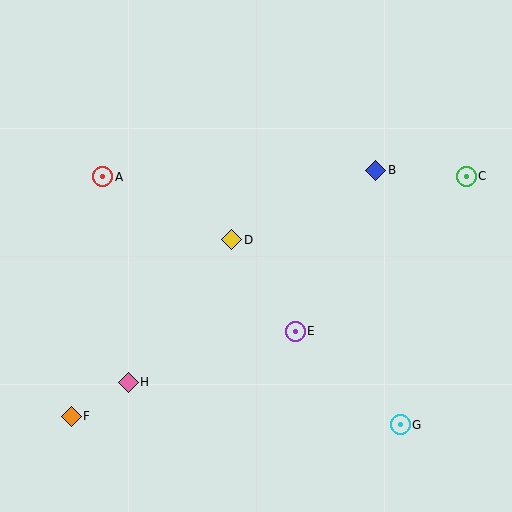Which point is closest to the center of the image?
Point D at (232, 240) is closest to the center.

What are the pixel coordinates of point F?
Point F is at (71, 416).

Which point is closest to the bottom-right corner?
Point G is closest to the bottom-right corner.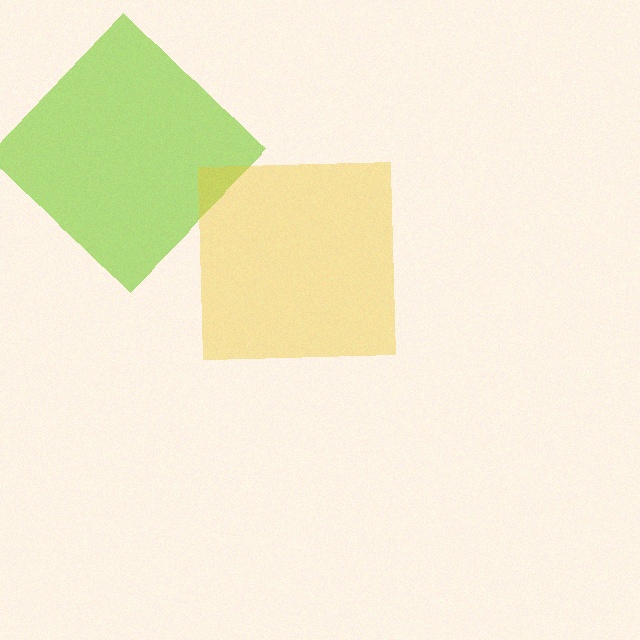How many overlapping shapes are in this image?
There are 2 overlapping shapes in the image.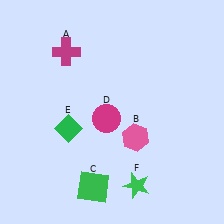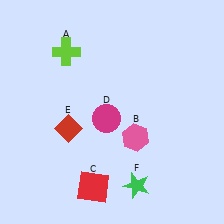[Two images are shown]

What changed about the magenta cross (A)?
In Image 1, A is magenta. In Image 2, it changed to lime.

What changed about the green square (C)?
In Image 1, C is green. In Image 2, it changed to red.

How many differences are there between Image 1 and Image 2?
There are 3 differences between the two images.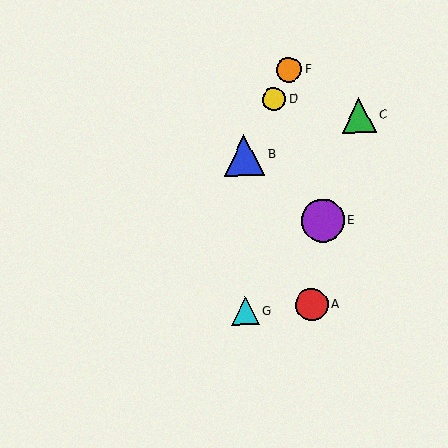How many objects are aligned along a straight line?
3 objects (B, D, F) are aligned along a straight line.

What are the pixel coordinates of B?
Object B is at (244, 156).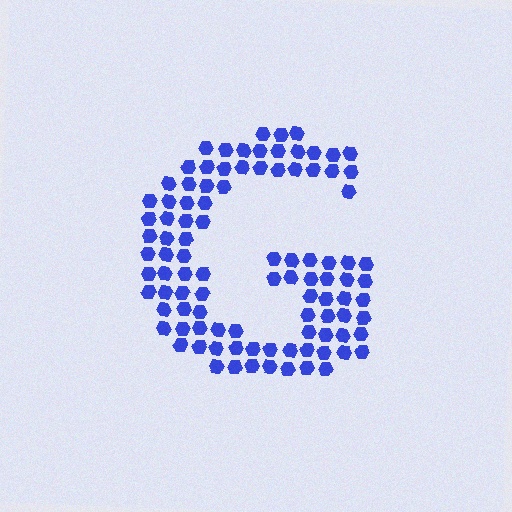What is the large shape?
The large shape is the letter G.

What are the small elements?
The small elements are hexagons.